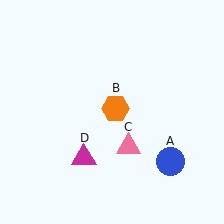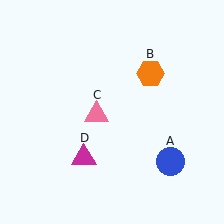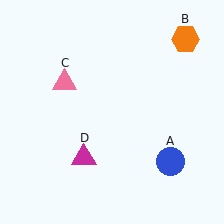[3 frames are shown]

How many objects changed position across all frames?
2 objects changed position: orange hexagon (object B), pink triangle (object C).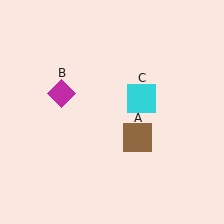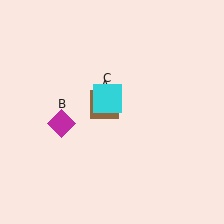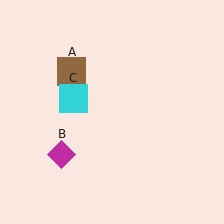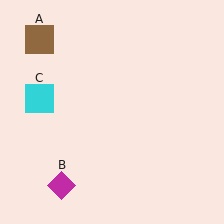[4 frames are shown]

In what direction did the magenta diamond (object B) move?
The magenta diamond (object B) moved down.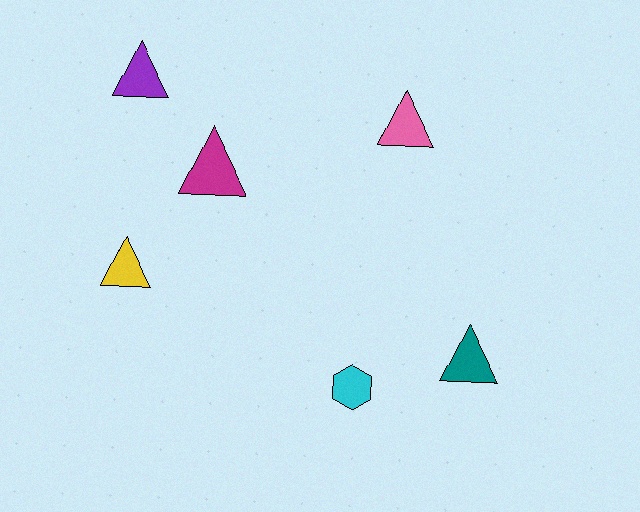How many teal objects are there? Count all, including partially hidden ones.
There is 1 teal object.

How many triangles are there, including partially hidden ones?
There are 5 triangles.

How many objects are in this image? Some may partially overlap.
There are 6 objects.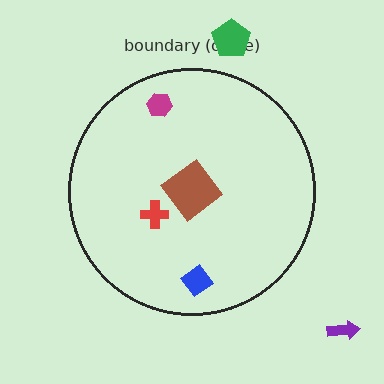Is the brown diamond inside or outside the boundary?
Inside.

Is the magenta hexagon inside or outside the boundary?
Inside.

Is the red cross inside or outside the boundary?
Inside.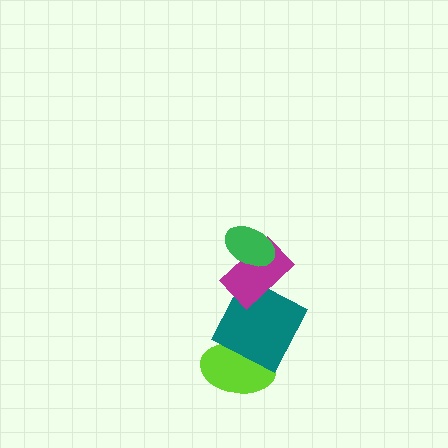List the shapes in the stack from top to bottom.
From top to bottom: the green ellipse, the magenta rectangle, the teal square, the lime ellipse.